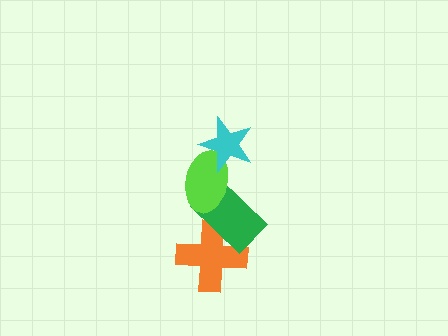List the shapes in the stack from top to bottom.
From top to bottom: the cyan star, the lime ellipse, the green rectangle, the orange cross.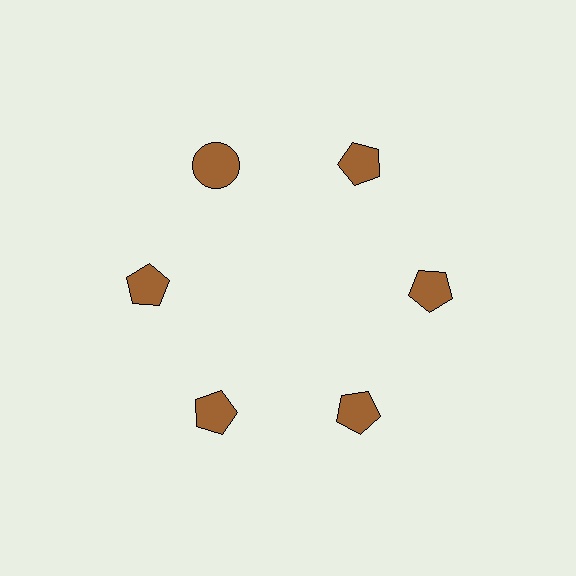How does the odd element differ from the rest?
It has a different shape: circle instead of pentagon.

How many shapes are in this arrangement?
There are 6 shapes arranged in a ring pattern.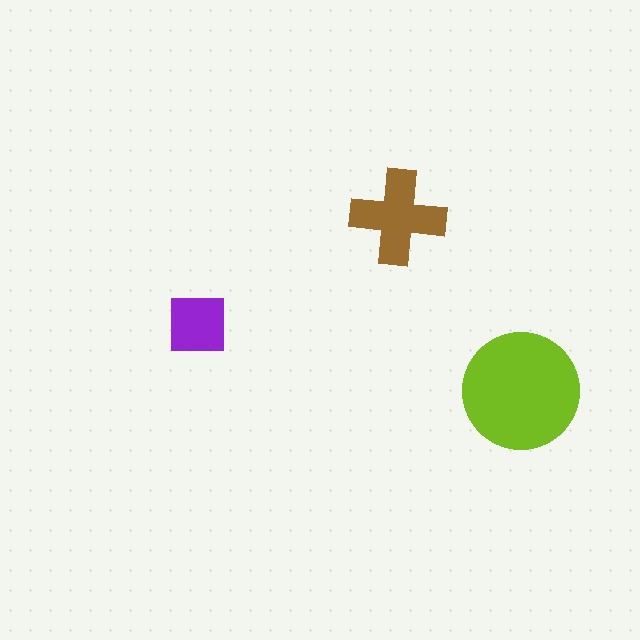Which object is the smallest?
The purple square.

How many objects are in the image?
There are 3 objects in the image.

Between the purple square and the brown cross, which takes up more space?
The brown cross.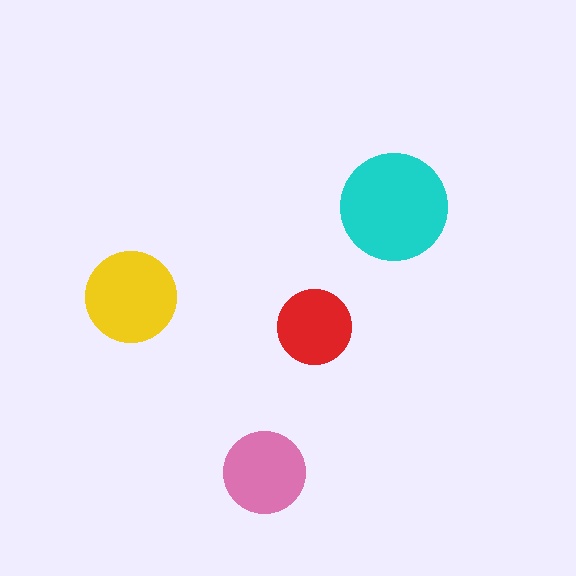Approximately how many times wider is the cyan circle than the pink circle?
About 1.5 times wider.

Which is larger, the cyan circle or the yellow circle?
The cyan one.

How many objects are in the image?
There are 4 objects in the image.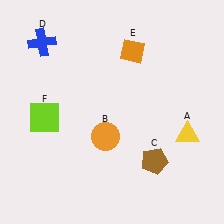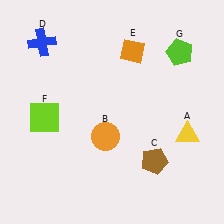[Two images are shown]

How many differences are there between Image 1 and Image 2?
There is 1 difference between the two images.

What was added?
A lime pentagon (G) was added in Image 2.